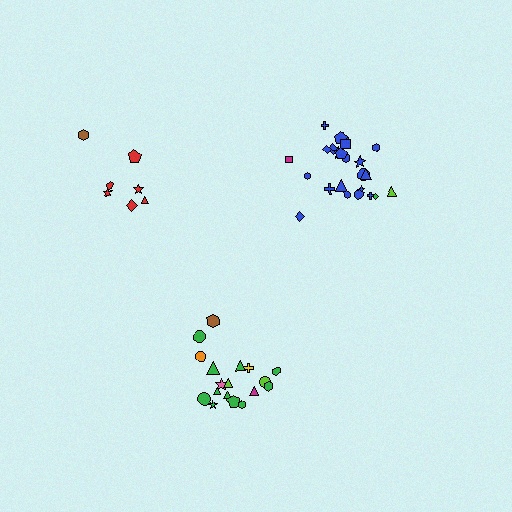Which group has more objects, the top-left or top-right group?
The top-right group.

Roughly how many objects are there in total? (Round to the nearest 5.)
Roughly 50 objects in total.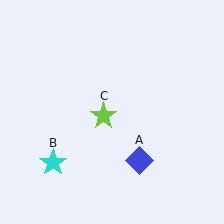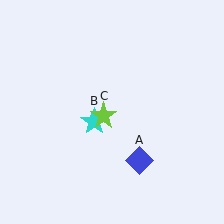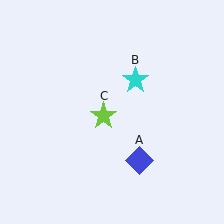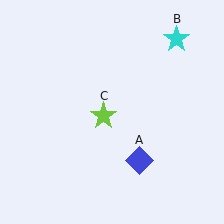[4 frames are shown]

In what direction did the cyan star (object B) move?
The cyan star (object B) moved up and to the right.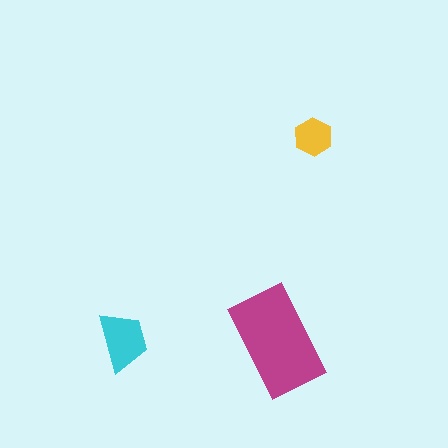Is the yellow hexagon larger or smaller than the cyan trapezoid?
Smaller.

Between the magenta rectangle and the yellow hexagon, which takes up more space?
The magenta rectangle.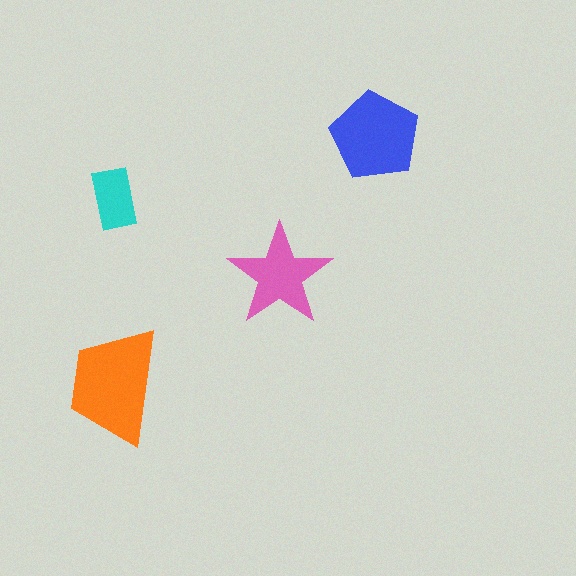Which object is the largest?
The orange trapezoid.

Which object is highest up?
The blue pentagon is topmost.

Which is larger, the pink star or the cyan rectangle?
The pink star.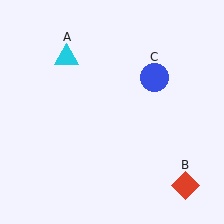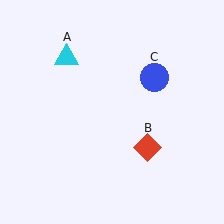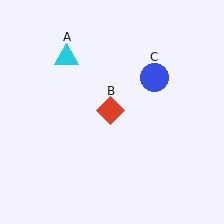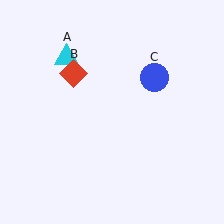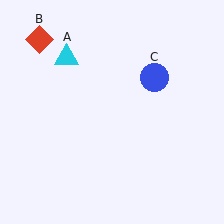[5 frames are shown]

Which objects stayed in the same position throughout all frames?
Cyan triangle (object A) and blue circle (object C) remained stationary.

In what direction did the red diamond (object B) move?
The red diamond (object B) moved up and to the left.